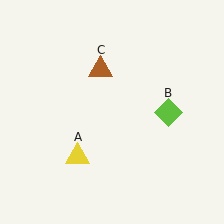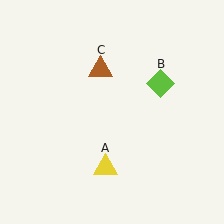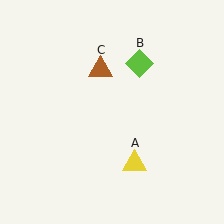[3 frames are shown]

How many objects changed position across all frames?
2 objects changed position: yellow triangle (object A), lime diamond (object B).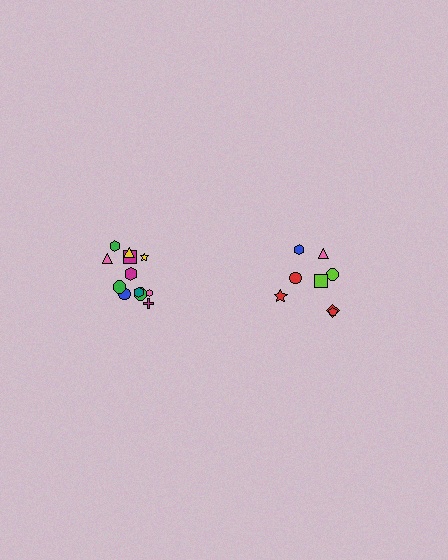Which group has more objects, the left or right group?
The left group.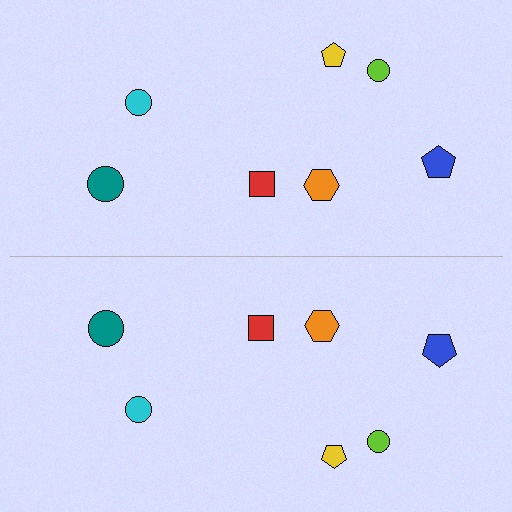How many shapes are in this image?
There are 14 shapes in this image.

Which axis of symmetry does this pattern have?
The pattern has a horizontal axis of symmetry running through the center of the image.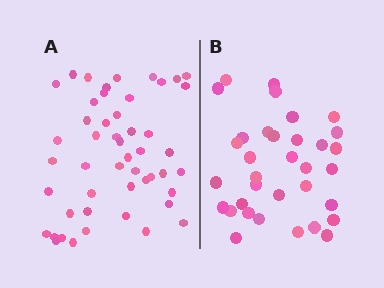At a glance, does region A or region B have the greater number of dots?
Region A (the left region) has more dots.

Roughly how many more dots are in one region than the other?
Region A has approximately 15 more dots than region B.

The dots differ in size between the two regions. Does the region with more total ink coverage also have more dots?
No. Region B has more total ink coverage because its dots are larger, but region A actually contains more individual dots. Total area can be misleading — the number of items is what matters here.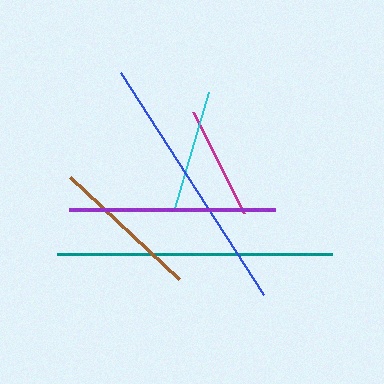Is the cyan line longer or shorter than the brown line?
The brown line is longer than the cyan line.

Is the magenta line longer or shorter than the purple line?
The purple line is longer than the magenta line.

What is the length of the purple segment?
The purple segment is approximately 206 pixels long.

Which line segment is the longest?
The teal line is the longest at approximately 275 pixels.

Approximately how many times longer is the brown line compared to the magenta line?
The brown line is approximately 1.3 times the length of the magenta line.